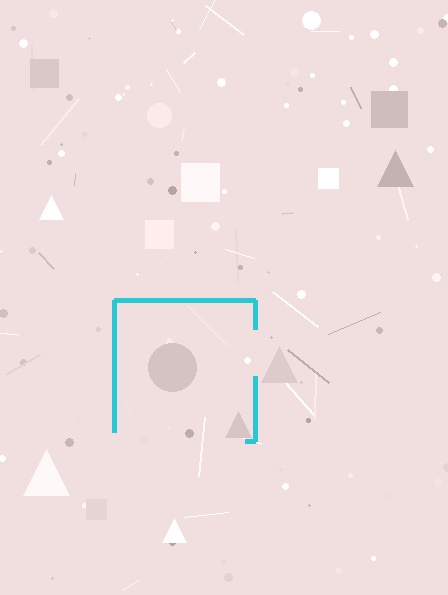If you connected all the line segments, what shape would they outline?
They would outline a square.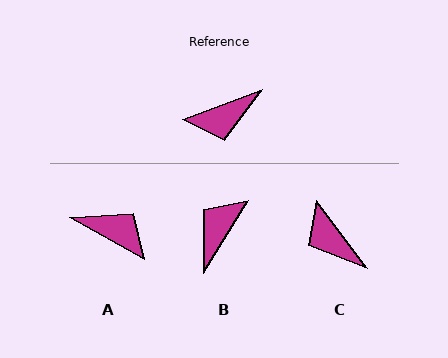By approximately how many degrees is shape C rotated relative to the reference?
Approximately 73 degrees clockwise.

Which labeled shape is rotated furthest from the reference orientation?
B, about 142 degrees away.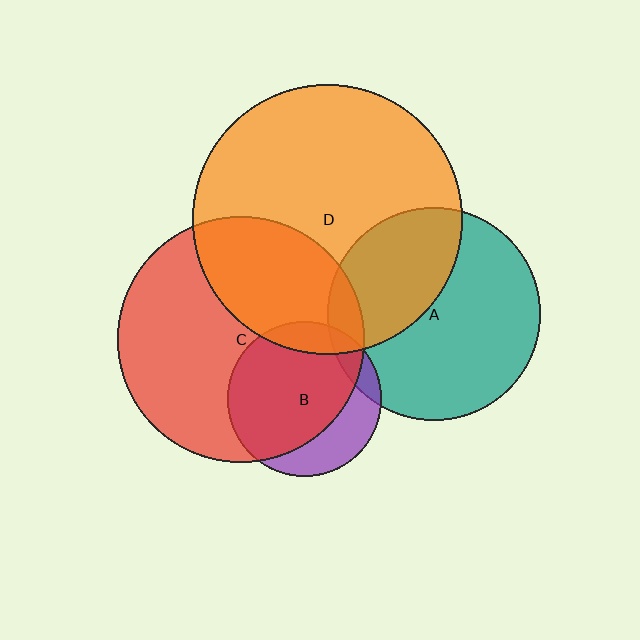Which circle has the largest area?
Circle D (orange).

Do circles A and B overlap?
Yes.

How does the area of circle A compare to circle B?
Approximately 1.9 times.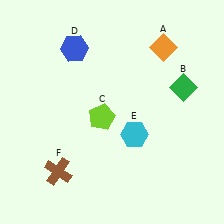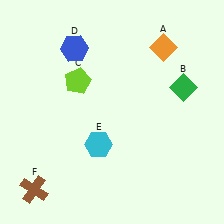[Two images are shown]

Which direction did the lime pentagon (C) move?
The lime pentagon (C) moved up.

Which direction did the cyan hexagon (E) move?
The cyan hexagon (E) moved left.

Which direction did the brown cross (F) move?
The brown cross (F) moved left.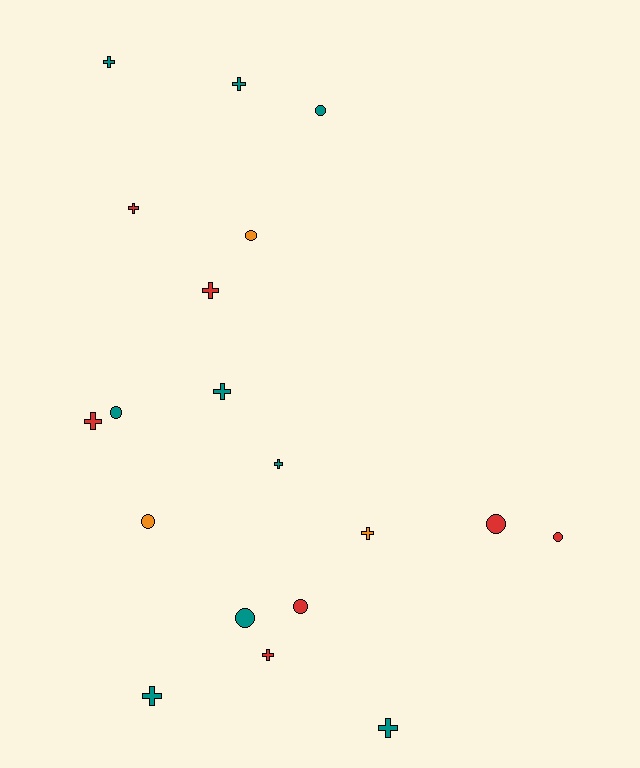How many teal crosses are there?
There are 6 teal crosses.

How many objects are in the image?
There are 19 objects.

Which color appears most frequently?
Teal, with 9 objects.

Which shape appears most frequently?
Cross, with 11 objects.